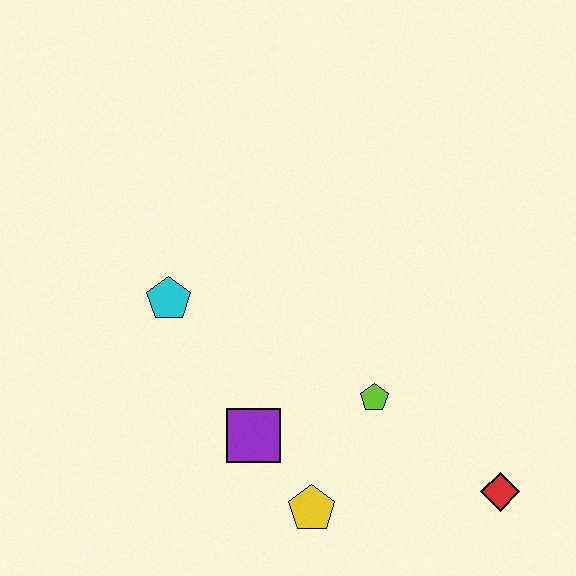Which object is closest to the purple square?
The yellow pentagon is closest to the purple square.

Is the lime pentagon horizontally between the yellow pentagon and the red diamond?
Yes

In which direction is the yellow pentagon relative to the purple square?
The yellow pentagon is below the purple square.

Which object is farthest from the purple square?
The red diamond is farthest from the purple square.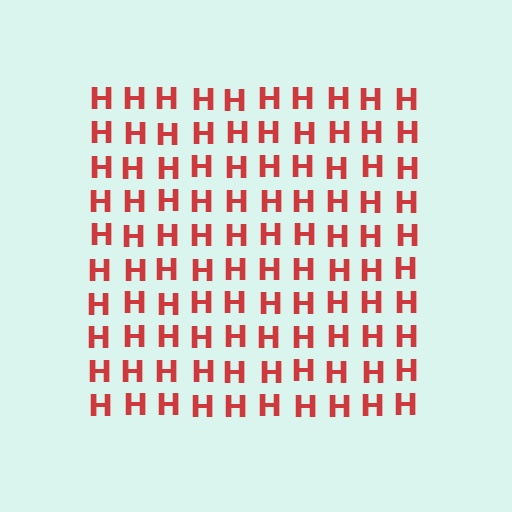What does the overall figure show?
The overall figure shows a square.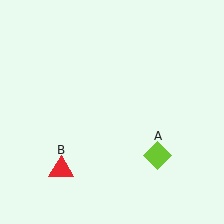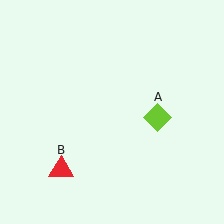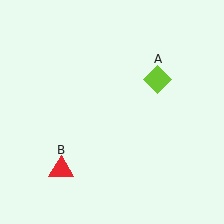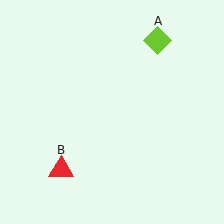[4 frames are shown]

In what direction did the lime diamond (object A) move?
The lime diamond (object A) moved up.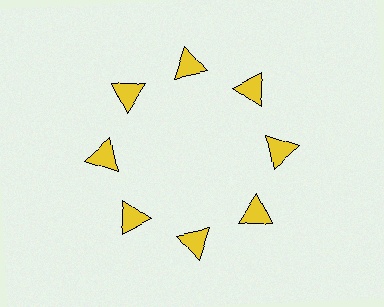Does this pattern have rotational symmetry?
Yes, this pattern has 8-fold rotational symmetry. It looks the same after rotating 45 degrees around the center.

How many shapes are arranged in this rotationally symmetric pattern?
There are 8 shapes, arranged in 8 groups of 1.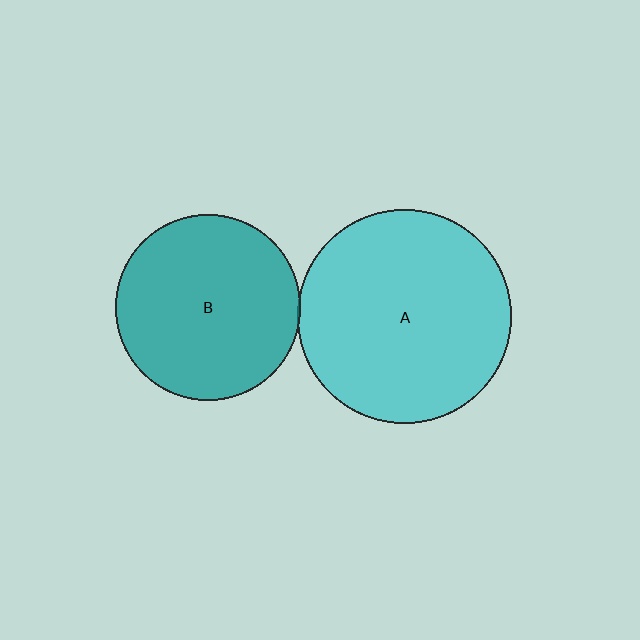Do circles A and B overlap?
Yes.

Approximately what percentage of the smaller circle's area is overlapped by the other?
Approximately 5%.